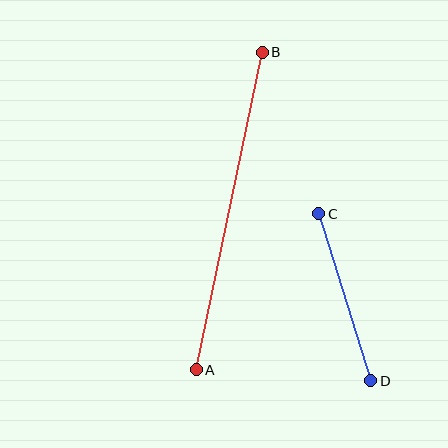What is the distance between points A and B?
The distance is approximately 324 pixels.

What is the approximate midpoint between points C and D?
The midpoint is at approximately (345, 297) pixels.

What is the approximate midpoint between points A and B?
The midpoint is at approximately (229, 211) pixels.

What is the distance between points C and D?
The distance is approximately 175 pixels.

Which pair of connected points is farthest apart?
Points A and B are farthest apart.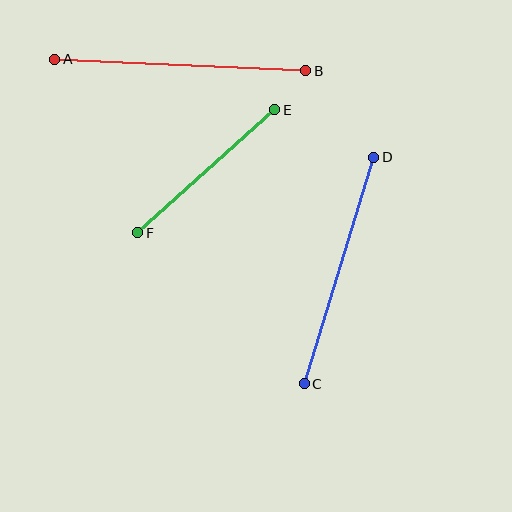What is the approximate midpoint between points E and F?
The midpoint is at approximately (206, 171) pixels.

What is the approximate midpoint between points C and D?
The midpoint is at approximately (339, 271) pixels.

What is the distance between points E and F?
The distance is approximately 184 pixels.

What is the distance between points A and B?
The distance is approximately 251 pixels.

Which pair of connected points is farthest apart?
Points A and B are farthest apart.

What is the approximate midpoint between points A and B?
The midpoint is at approximately (180, 65) pixels.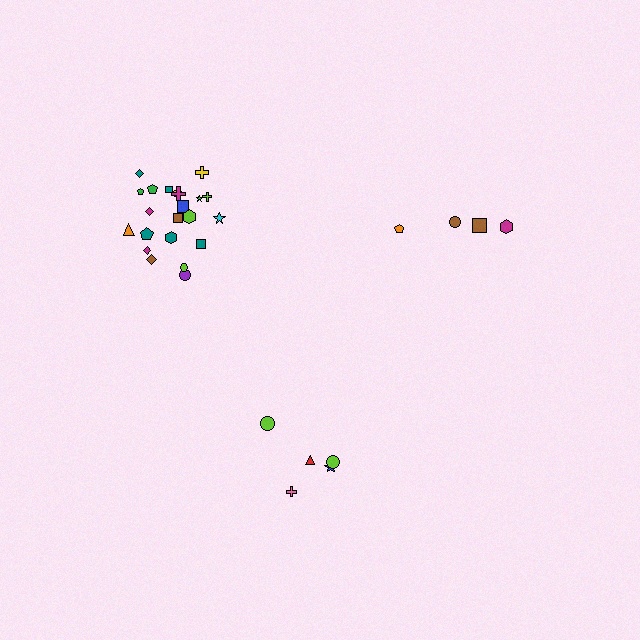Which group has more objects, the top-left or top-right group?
The top-left group.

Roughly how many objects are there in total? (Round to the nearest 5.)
Roughly 30 objects in total.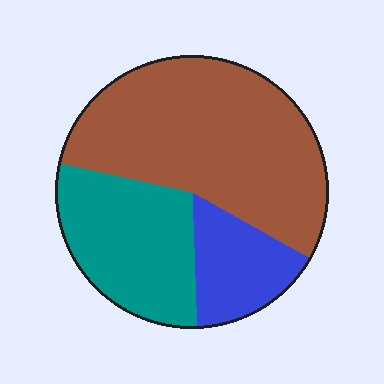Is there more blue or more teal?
Teal.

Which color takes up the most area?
Brown, at roughly 55%.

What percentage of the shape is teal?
Teal covers roughly 30% of the shape.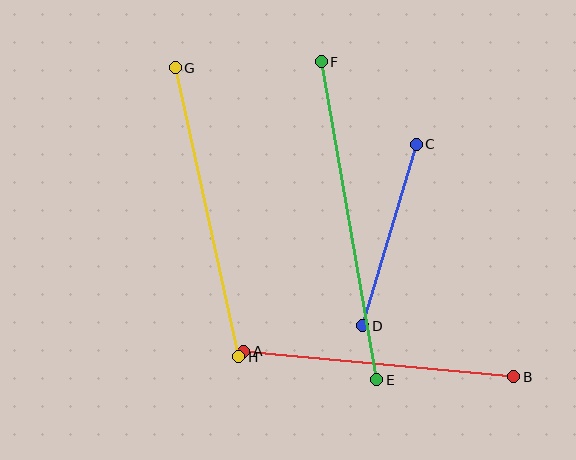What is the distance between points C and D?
The distance is approximately 189 pixels.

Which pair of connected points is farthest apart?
Points E and F are farthest apart.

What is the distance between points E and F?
The distance is approximately 323 pixels.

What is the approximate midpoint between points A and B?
The midpoint is at approximately (379, 364) pixels.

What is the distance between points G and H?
The distance is approximately 296 pixels.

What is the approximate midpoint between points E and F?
The midpoint is at approximately (349, 221) pixels.